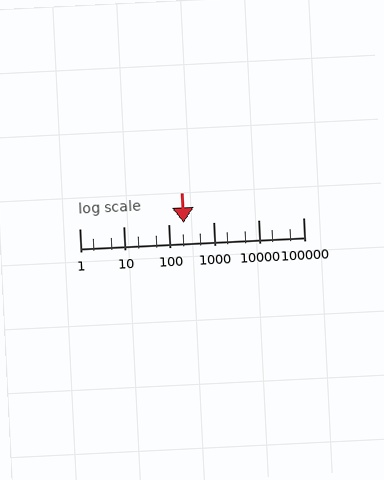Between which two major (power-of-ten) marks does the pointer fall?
The pointer is between 100 and 1000.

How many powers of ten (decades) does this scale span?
The scale spans 5 decades, from 1 to 100000.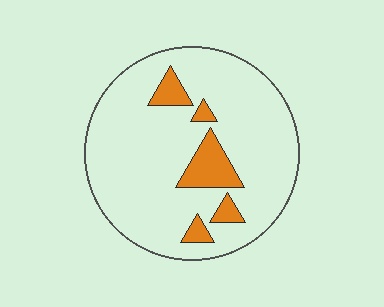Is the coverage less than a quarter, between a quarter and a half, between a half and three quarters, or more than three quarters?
Less than a quarter.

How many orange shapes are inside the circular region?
5.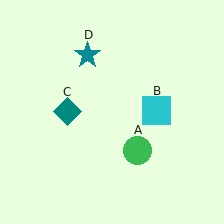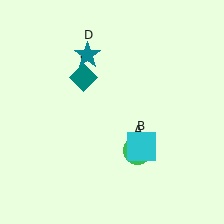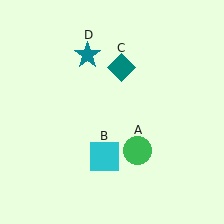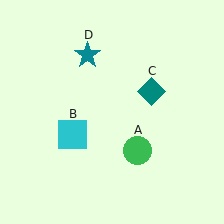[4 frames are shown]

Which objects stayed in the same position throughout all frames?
Green circle (object A) and teal star (object D) remained stationary.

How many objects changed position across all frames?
2 objects changed position: cyan square (object B), teal diamond (object C).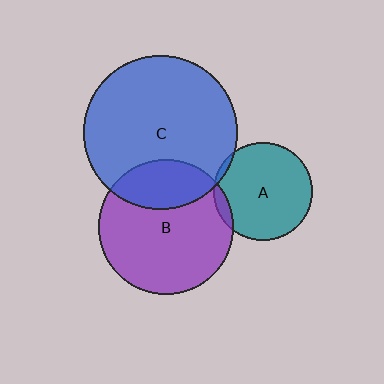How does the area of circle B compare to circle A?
Approximately 1.9 times.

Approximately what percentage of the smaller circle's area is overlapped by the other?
Approximately 5%.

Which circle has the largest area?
Circle C (blue).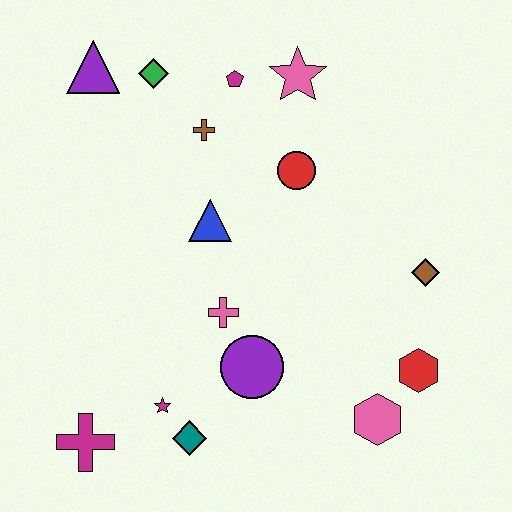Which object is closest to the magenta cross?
The magenta star is closest to the magenta cross.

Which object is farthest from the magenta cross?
The pink star is farthest from the magenta cross.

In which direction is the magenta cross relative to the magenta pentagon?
The magenta cross is below the magenta pentagon.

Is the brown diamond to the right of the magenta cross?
Yes